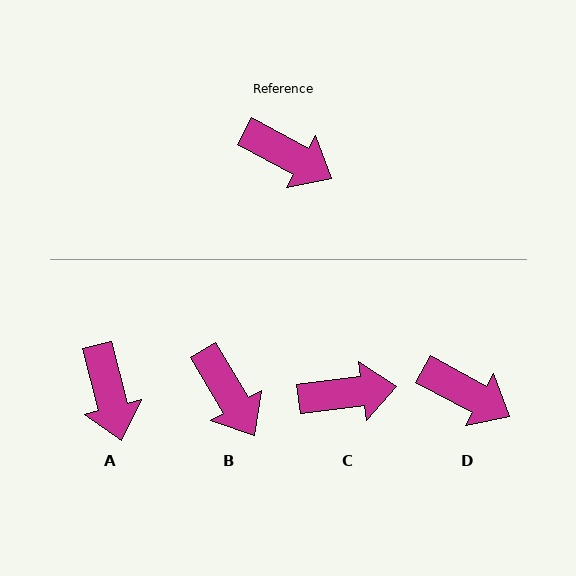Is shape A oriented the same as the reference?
No, it is off by about 47 degrees.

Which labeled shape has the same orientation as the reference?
D.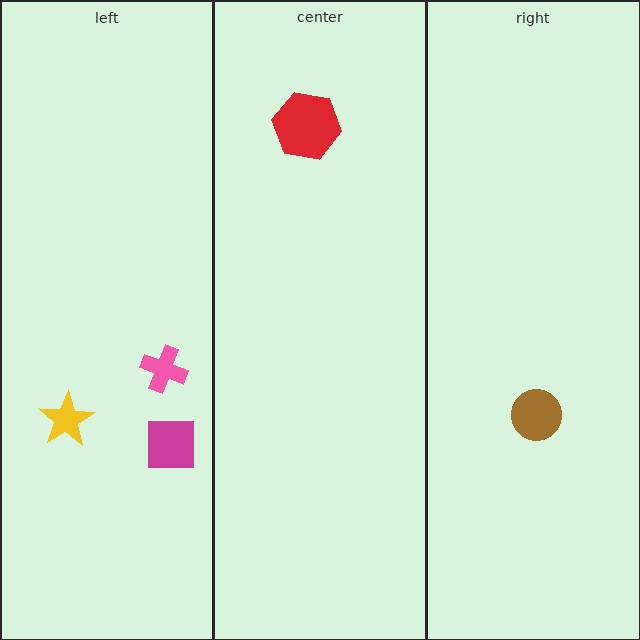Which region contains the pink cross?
The left region.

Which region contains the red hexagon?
The center region.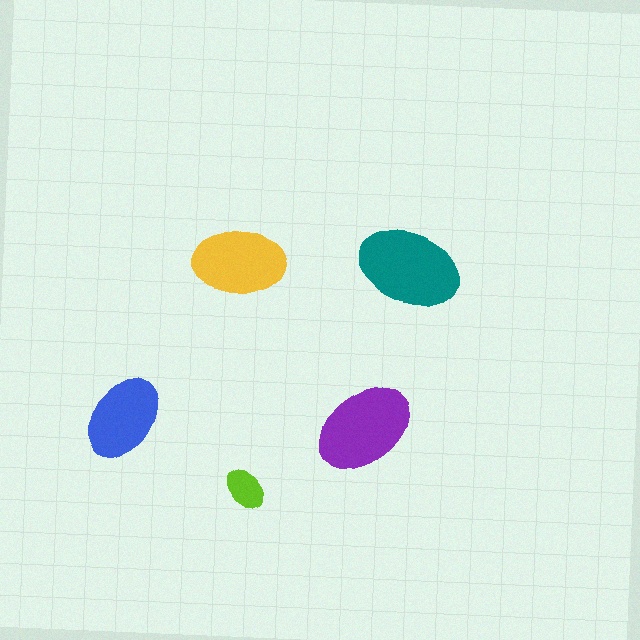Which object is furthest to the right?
The teal ellipse is rightmost.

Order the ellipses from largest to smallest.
the teal one, the purple one, the yellow one, the blue one, the lime one.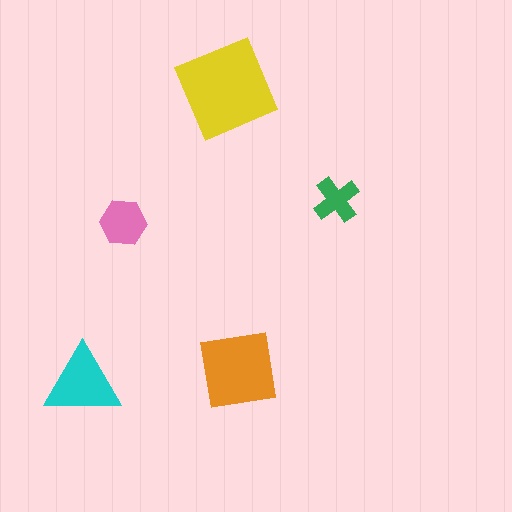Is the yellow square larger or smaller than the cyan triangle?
Larger.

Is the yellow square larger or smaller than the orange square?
Larger.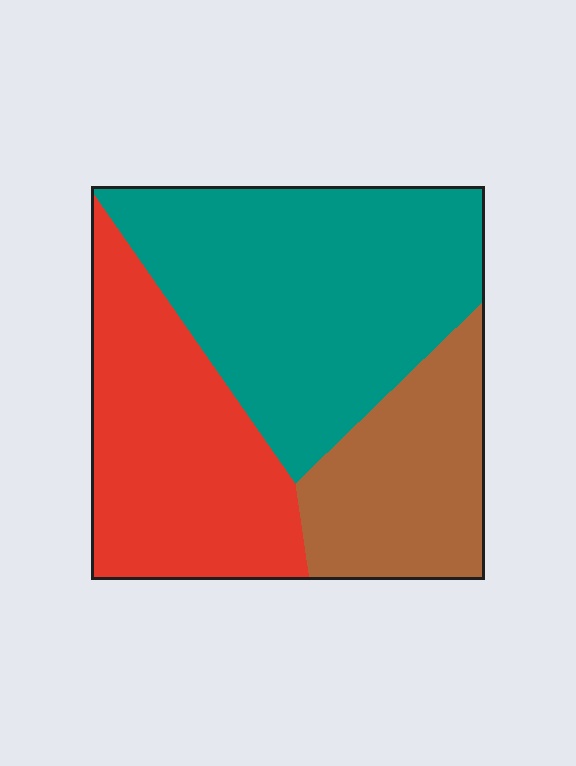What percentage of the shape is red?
Red takes up between a sixth and a third of the shape.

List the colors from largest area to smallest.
From largest to smallest: teal, red, brown.